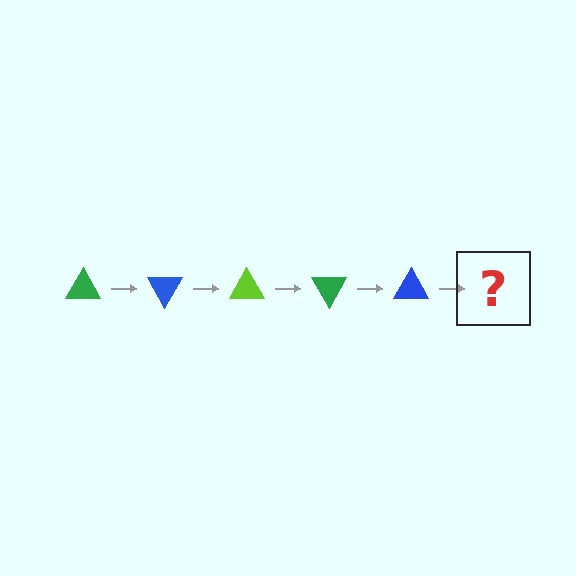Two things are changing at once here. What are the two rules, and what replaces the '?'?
The two rules are that it rotates 60 degrees each step and the color cycles through green, blue, and lime. The '?' should be a lime triangle, rotated 300 degrees from the start.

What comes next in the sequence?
The next element should be a lime triangle, rotated 300 degrees from the start.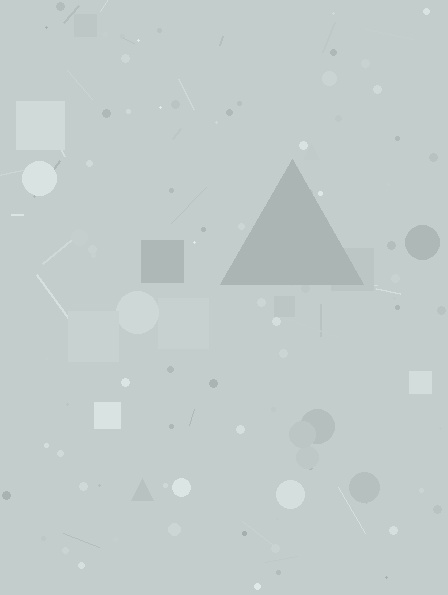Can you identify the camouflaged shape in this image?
The camouflaged shape is a triangle.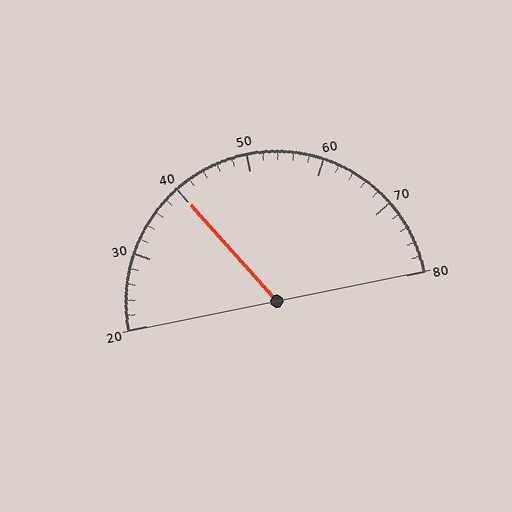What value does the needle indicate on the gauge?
The needle indicates approximately 40.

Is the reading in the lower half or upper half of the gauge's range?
The reading is in the lower half of the range (20 to 80).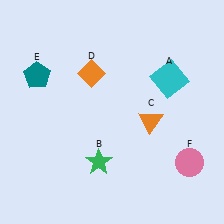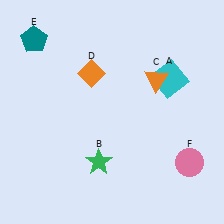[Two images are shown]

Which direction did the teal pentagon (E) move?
The teal pentagon (E) moved up.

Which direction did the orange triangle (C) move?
The orange triangle (C) moved up.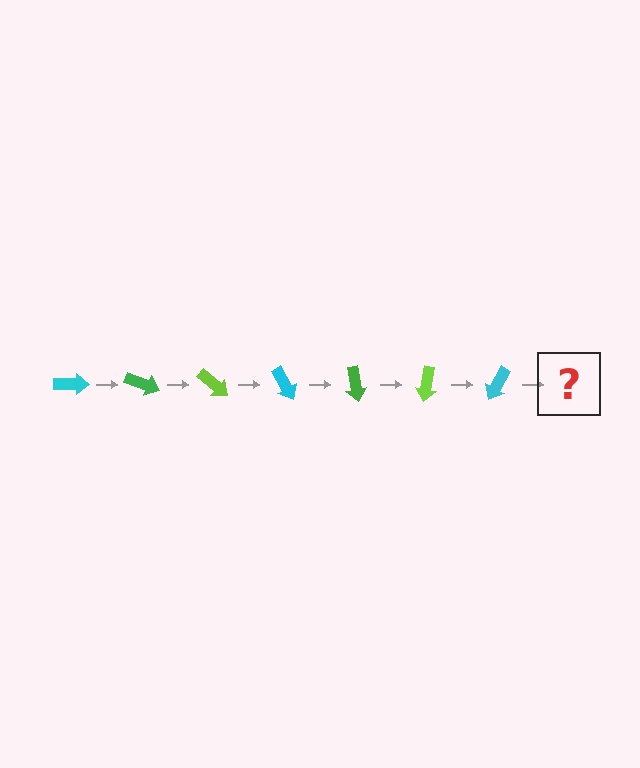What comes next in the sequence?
The next element should be a green arrow, rotated 140 degrees from the start.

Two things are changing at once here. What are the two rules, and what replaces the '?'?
The two rules are that it rotates 20 degrees each step and the color cycles through cyan, green, and lime. The '?' should be a green arrow, rotated 140 degrees from the start.